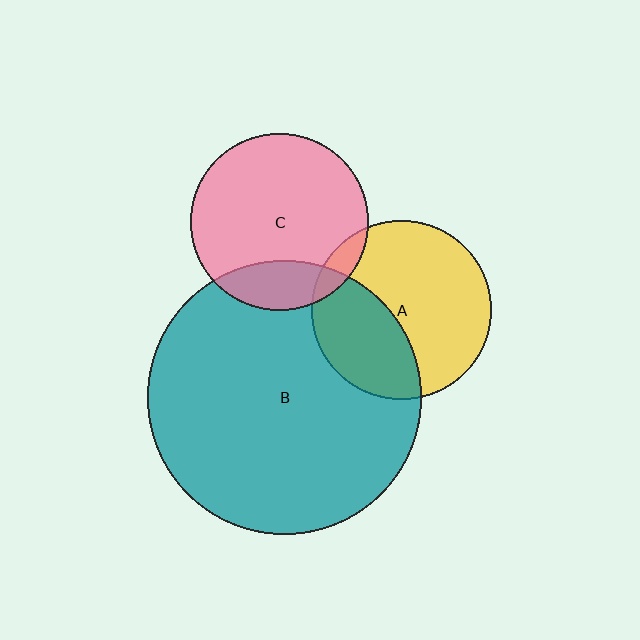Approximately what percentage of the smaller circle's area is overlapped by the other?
Approximately 35%.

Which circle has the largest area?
Circle B (teal).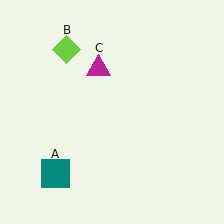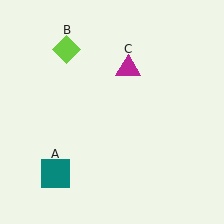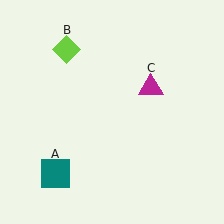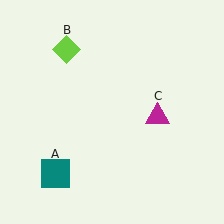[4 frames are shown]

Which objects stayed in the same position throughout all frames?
Teal square (object A) and lime diamond (object B) remained stationary.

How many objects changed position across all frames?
1 object changed position: magenta triangle (object C).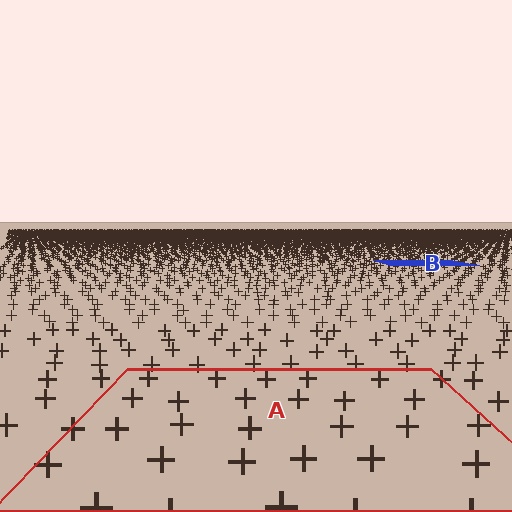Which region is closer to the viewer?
Region A is closer. The texture elements there are larger and more spread out.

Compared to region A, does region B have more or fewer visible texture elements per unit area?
Region B has more texture elements per unit area — they are packed more densely because it is farther away.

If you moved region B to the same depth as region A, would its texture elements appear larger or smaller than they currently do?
They would appear larger. At a closer depth, the same texture elements are projected at a bigger on-screen size.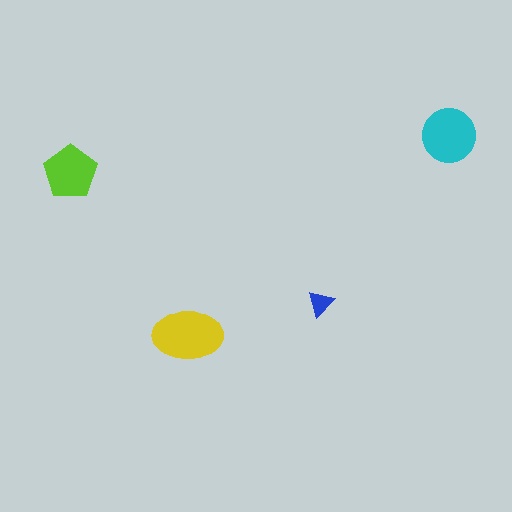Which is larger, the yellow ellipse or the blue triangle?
The yellow ellipse.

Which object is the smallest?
The blue triangle.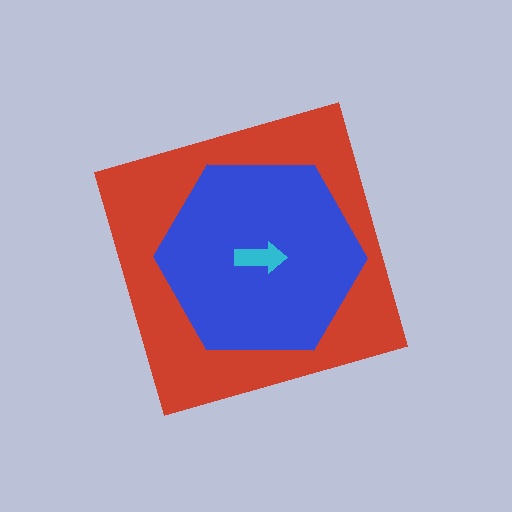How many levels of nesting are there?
3.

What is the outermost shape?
The red diamond.